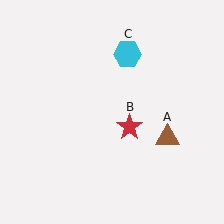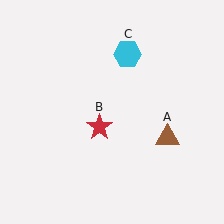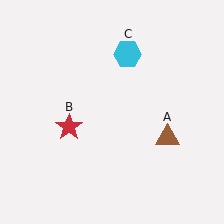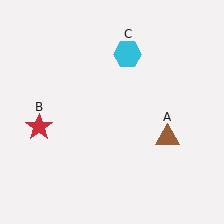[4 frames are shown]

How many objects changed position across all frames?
1 object changed position: red star (object B).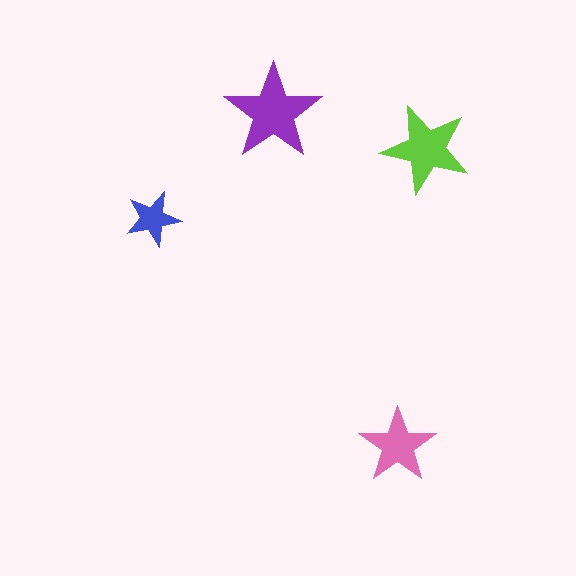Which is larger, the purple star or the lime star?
The purple one.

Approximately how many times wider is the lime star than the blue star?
About 1.5 times wider.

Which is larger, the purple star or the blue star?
The purple one.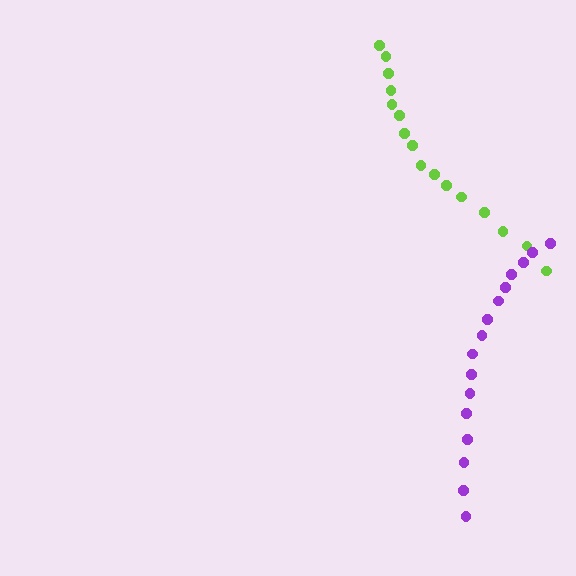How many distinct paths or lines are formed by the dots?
There are 2 distinct paths.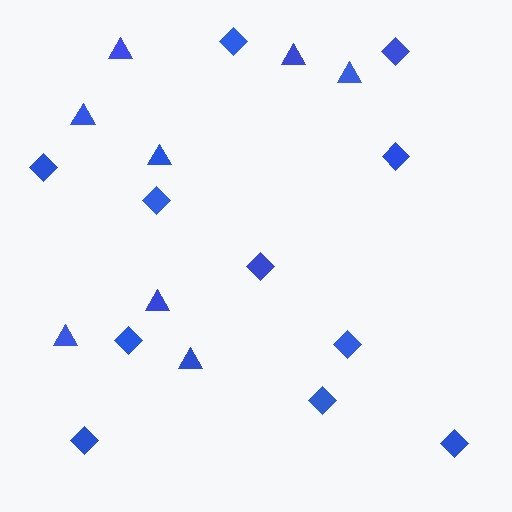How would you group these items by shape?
There are 2 groups: one group of triangles (8) and one group of diamonds (11).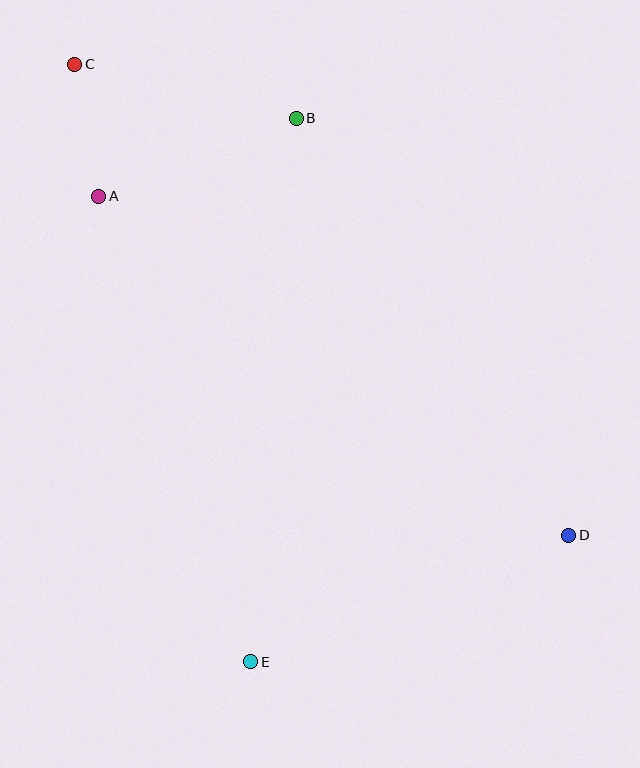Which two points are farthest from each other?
Points C and D are farthest from each other.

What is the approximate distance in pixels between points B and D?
The distance between B and D is approximately 498 pixels.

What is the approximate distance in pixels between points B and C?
The distance between B and C is approximately 228 pixels.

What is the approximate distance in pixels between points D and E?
The distance between D and E is approximately 342 pixels.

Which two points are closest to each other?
Points A and C are closest to each other.